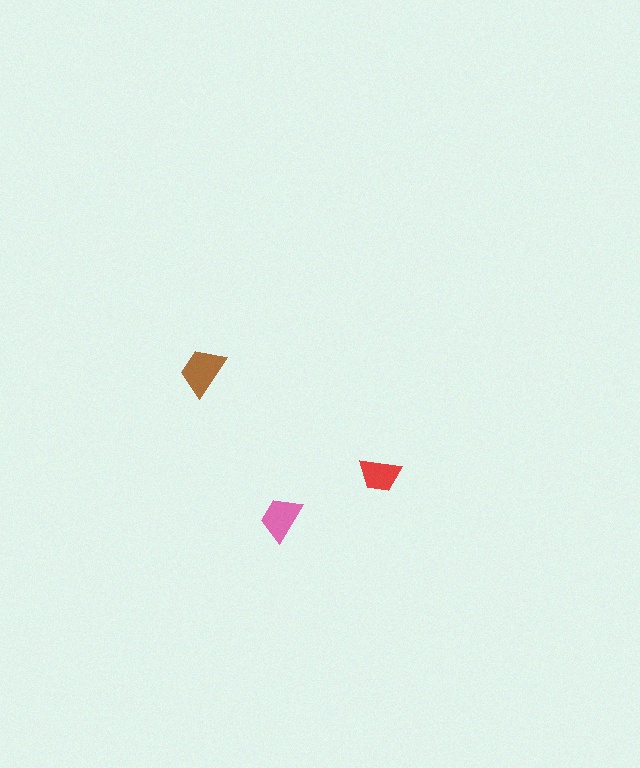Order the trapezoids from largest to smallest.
the brown one, the pink one, the red one.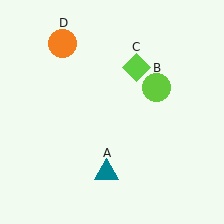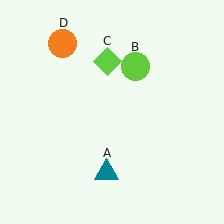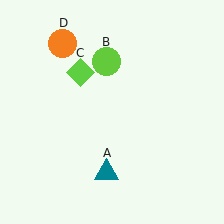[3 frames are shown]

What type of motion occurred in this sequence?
The lime circle (object B), lime diamond (object C) rotated counterclockwise around the center of the scene.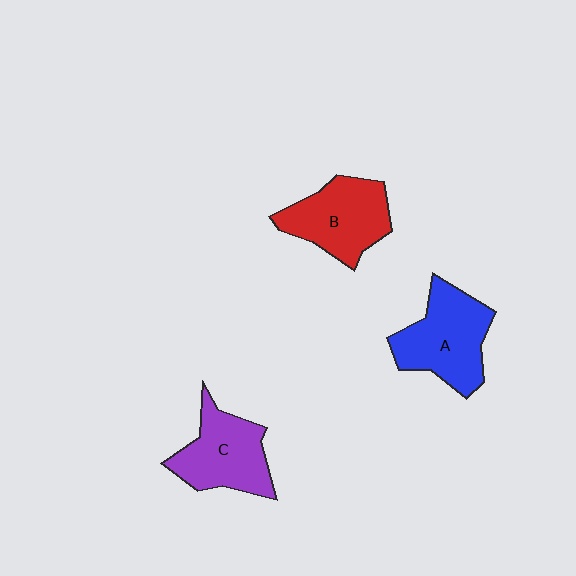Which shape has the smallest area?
Shape C (purple).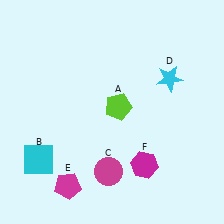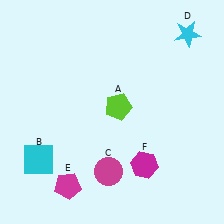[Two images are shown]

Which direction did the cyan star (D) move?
The cyan star (D) moved up.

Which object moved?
The cyan star (D) moved up.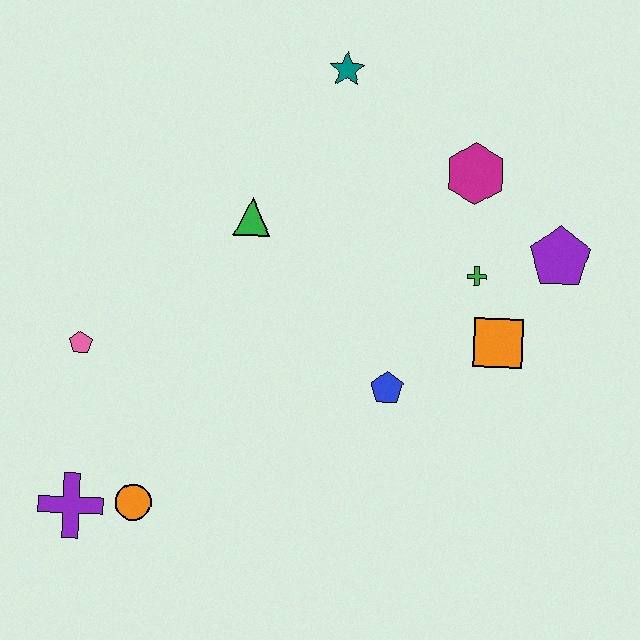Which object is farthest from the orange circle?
The purple pentagon is farthest from the orange circle.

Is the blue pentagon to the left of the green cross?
Yes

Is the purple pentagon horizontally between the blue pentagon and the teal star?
No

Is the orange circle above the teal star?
No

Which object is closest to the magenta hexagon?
The green cross is closest to the magenta hexagon.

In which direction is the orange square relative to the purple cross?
The orange square is to the right of the purple cross.